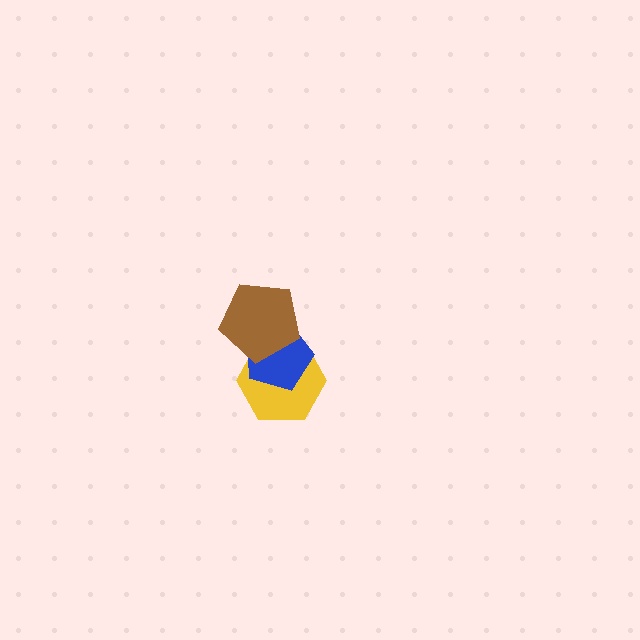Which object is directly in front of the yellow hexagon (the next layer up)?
The blue pentagon is directly in front of the yellow hexagon.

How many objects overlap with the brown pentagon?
2 objects overlap with the brown pentagon.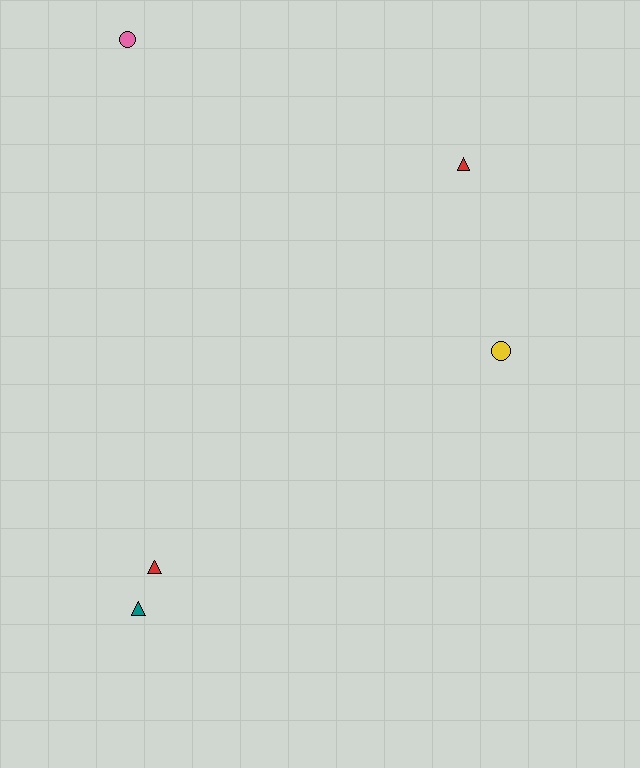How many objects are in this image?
There are 5 objects.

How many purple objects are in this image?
There are no purple objects.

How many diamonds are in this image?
There are no diamonds.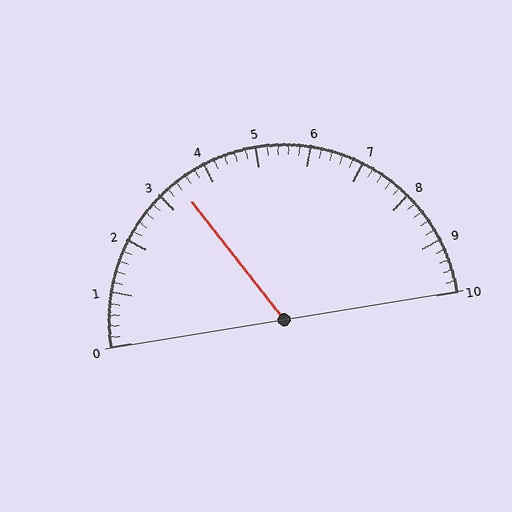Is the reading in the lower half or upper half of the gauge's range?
The reading is in the lower half of the range (0 to 10).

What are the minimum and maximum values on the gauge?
The gauge ranges from 0 to 10.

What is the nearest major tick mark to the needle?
The nearest major tick mark is 3.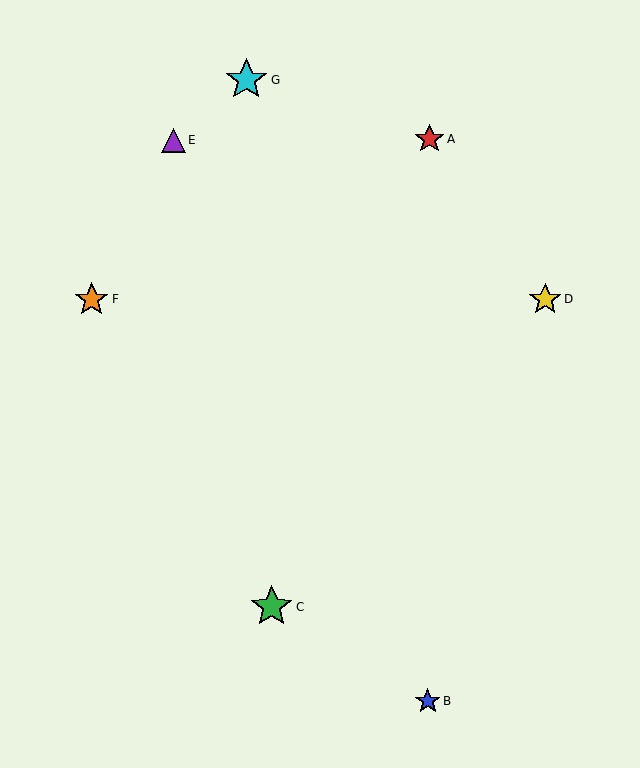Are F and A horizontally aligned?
No, F is at y≈299 and A is at y≈139.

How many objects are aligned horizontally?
2 objects (D, F) are aligned horizontally.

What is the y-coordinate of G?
Object G is at y≈80.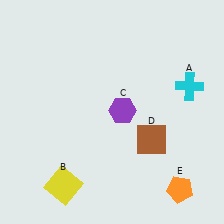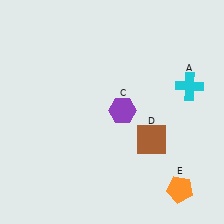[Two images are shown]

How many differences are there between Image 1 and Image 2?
There is 1 difference between the two images.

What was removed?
The yellow square (B) was removed in Image 2.